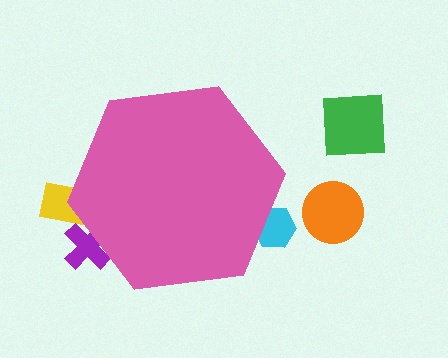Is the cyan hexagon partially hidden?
Yes, the cyan hexagon is partially hidden behind the pink hexagon.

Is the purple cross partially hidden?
Yes, the purple cross is partially hidden behind the pink hexagon.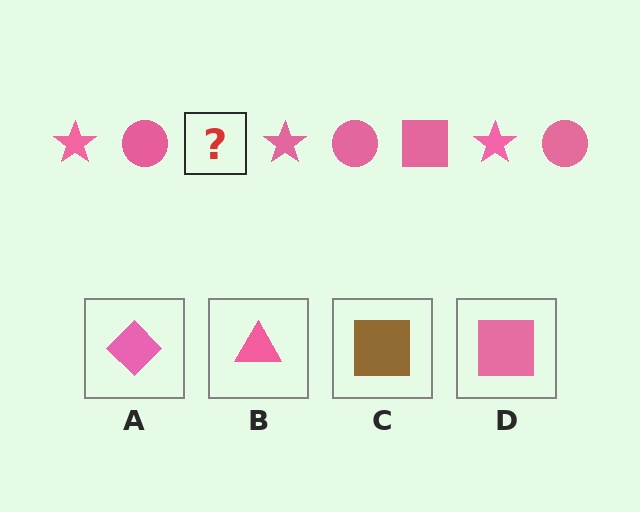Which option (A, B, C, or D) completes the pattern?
D.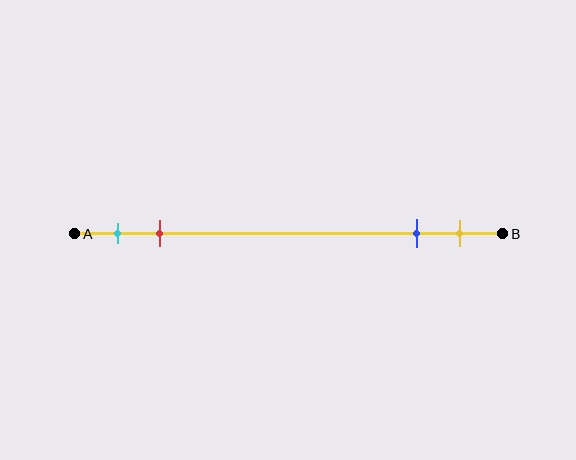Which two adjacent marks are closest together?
The blue and yellow marks are the closest adjacent pair.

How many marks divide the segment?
There are 4 marks dividing the segment.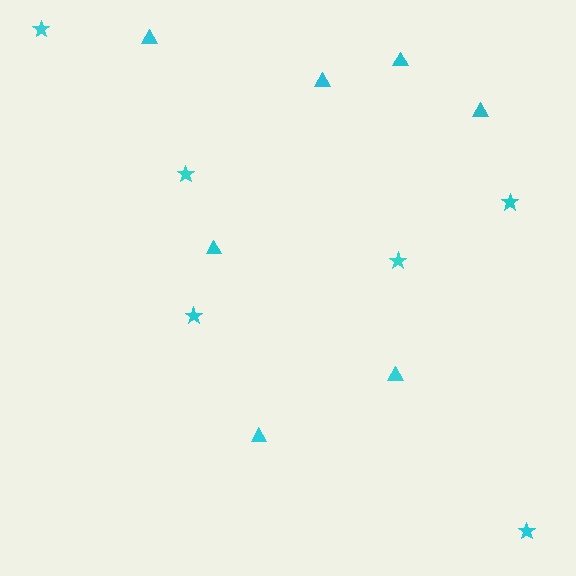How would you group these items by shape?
There are 2 groups: one group of stars (6) and one group of triangles (7).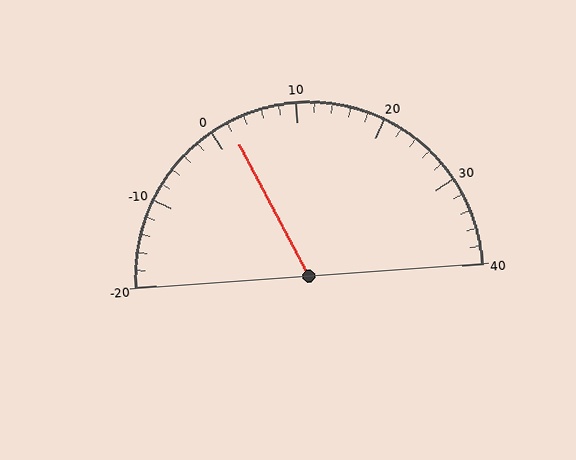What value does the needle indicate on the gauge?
The needle indicates approximately 2.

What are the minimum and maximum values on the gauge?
The gauge ranges from -20 to 40.